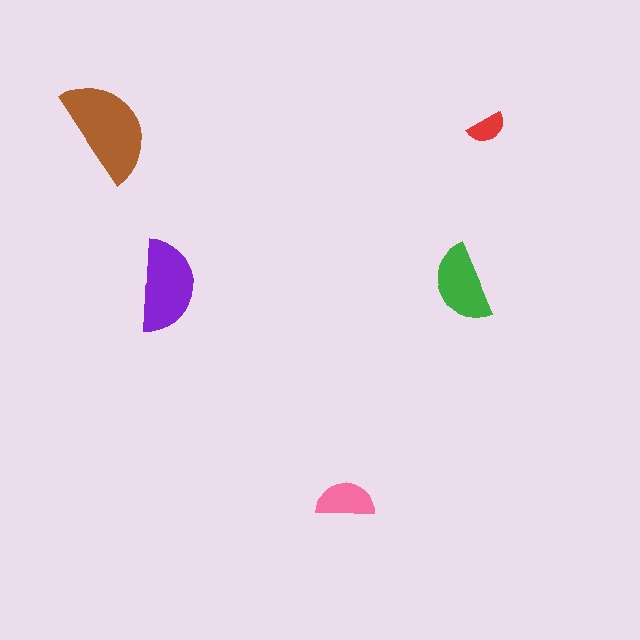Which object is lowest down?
The pink semicircle is bottommost.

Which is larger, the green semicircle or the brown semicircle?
The brown one.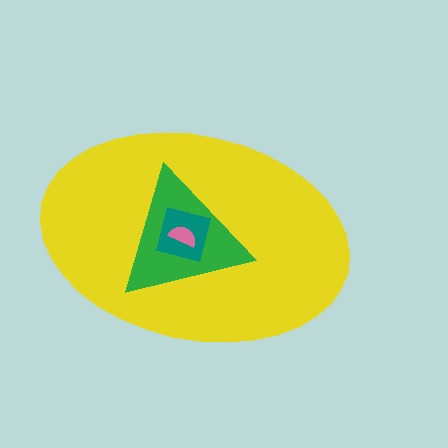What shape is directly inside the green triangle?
The teal square.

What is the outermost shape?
The yellow ellipse.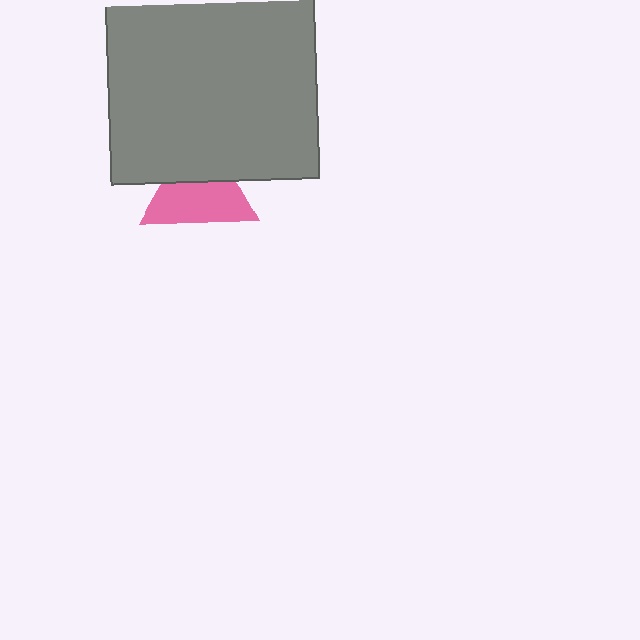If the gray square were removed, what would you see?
You would see the complete pink triangle.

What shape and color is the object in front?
The object in front is a gray square.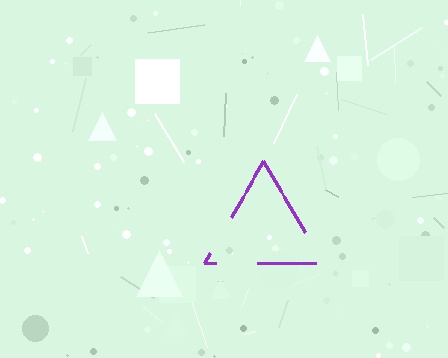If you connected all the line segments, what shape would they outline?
They would outline a triangle.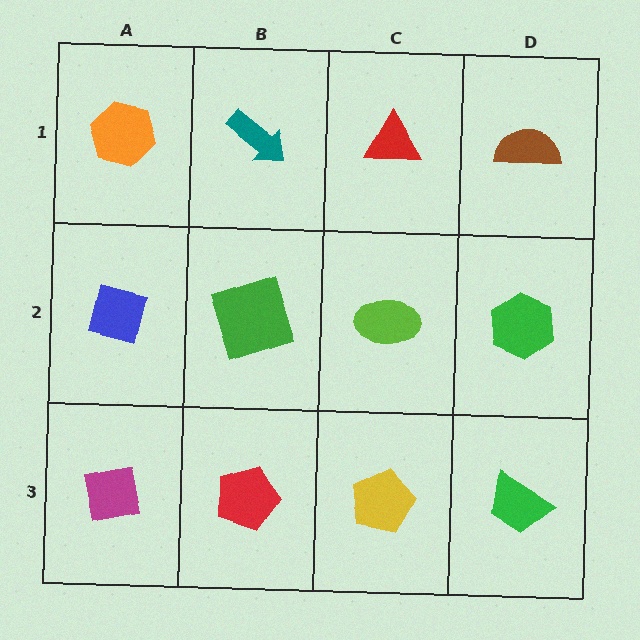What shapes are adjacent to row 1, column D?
A green hexagon (row 2, column D), a red triangle (row 1, column C).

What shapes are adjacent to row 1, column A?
A blue square (row 2, column A), a teal arrow (row 1, column B).